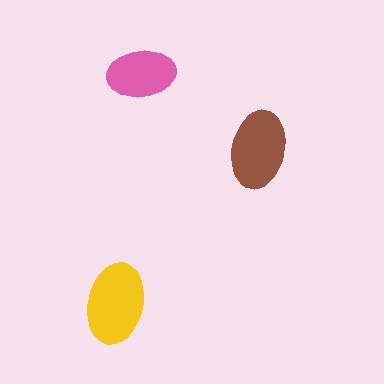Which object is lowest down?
The yellow ellipse is bottommost.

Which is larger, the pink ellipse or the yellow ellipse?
The yellow one.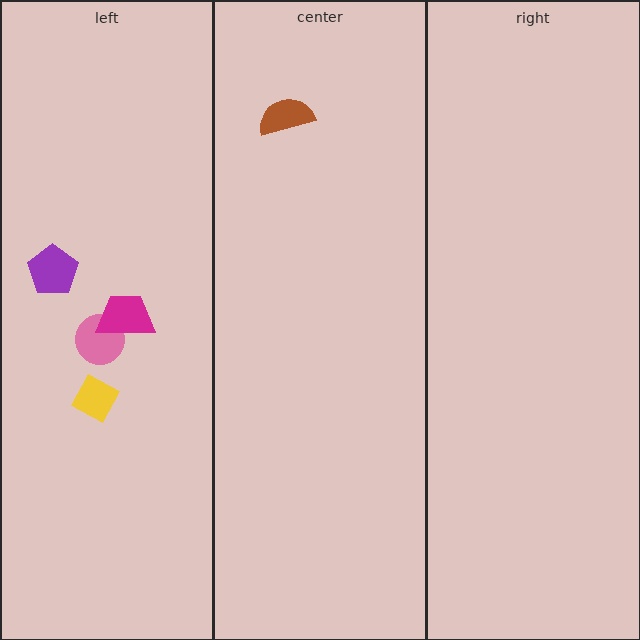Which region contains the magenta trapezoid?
The left region.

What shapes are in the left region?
The pink circle, the yellow diamond, the purple pentagon, the magenta trapezoid.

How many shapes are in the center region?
1.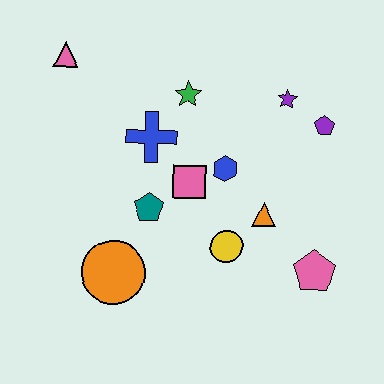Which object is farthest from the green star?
The pink pentagon is farthest from the green star.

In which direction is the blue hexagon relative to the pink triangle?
The blue hexagon is to the right of the pink triangle.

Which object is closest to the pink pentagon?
The orange triangle is closest to the pink pentagon.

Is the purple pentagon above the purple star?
No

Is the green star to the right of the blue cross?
Yes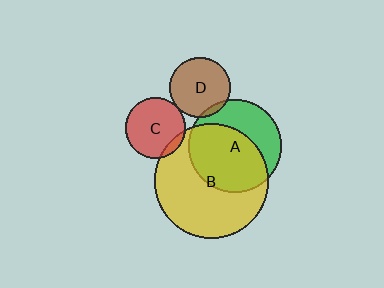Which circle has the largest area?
Circle B (yellow).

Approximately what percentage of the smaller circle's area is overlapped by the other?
Approximately 5%.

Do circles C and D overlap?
Yes.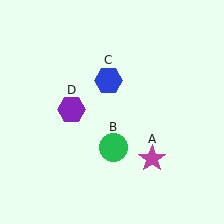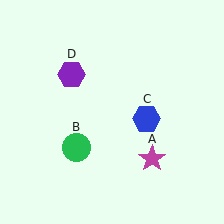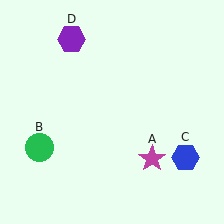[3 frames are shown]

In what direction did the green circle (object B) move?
The green circle (object B) moved left.